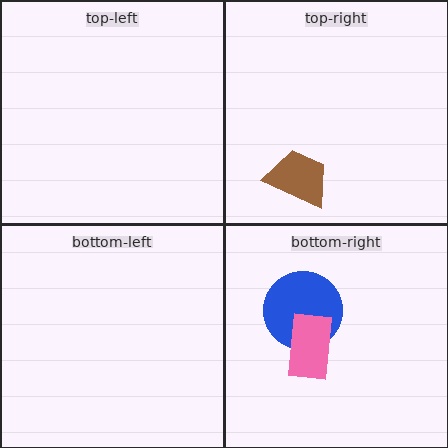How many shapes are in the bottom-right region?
2.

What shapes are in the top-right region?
The brown trapezoid.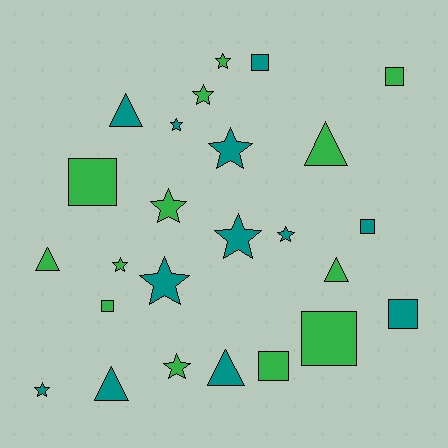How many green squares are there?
There are 5 green squares.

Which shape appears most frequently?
Star, with 11 objects.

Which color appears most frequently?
Green, with 13 objects.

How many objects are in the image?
There are 25 objects.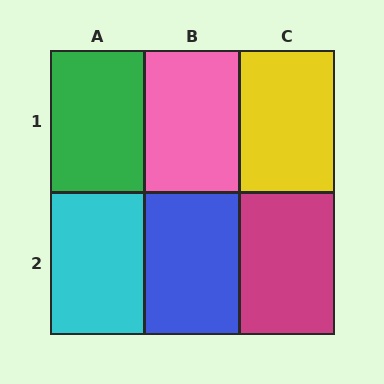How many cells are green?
1 cell is green.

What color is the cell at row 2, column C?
Magenta.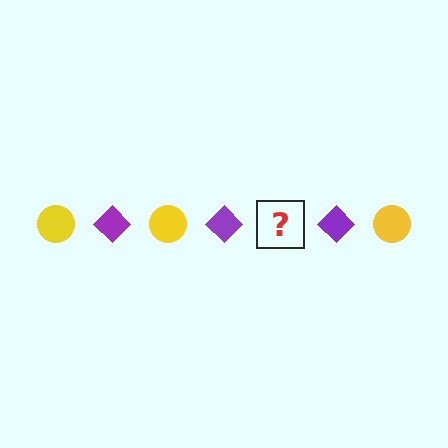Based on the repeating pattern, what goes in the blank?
The blank should be a yellow circle.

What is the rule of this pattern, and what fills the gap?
The rule is that the pattern alternates between yellow circle and purple diamond. The gap should be filled with a yellow circle.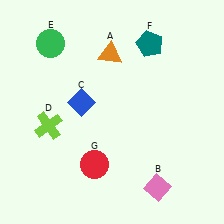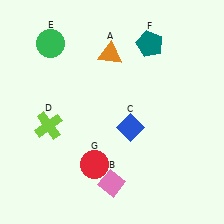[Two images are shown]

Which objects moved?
The objects that moved are: the pink diamond (B), the blue diamond (C).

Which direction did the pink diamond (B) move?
The pink diamond (B) moved left.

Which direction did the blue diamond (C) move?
The blue diamond (C) moved right.